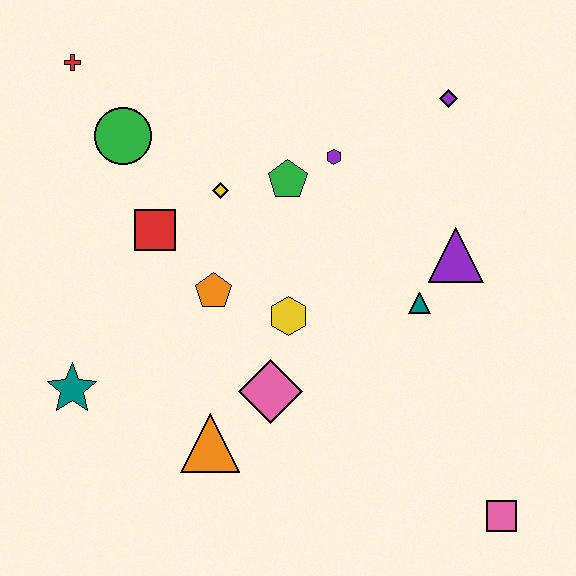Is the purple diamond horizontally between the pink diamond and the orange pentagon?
No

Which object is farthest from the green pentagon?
The pink square is farthest from the green pentagon.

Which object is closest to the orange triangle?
The pink diamond is closest to the orange triangle.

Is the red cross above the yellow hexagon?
Yes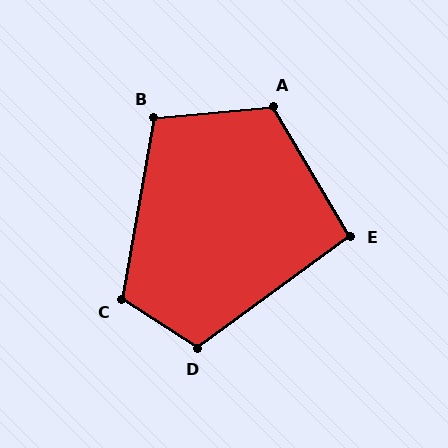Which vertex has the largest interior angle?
A, at approximately 115 degrees.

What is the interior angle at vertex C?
Approximately 113 degrees (obtuse).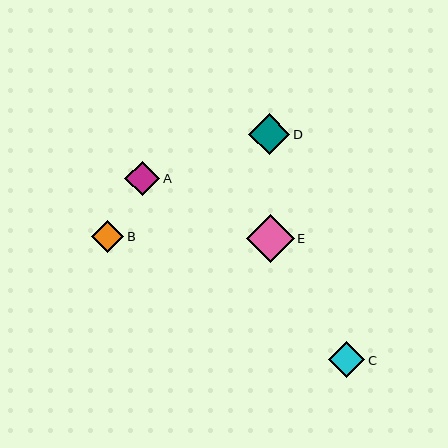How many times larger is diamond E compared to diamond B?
Diamond E is approximately 1.5 times the size of diamond B.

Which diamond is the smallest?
Diamond B is the smallest with a size of approximately 32 pixels.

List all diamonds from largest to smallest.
From largest to smallest: E, D, C, A, B.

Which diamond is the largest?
Diamond E is the largest with a size of approximately 48 pixels.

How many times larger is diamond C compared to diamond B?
Diamond C is approximately 1.1 times the size of diamond B.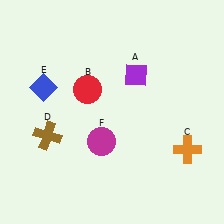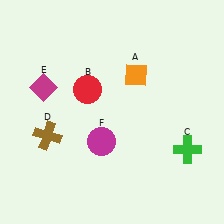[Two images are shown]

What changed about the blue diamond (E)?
In Image 1, E is blue. In Image 2, it changed to magenta.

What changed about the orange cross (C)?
In Image 1, C is orange. In Image 2, it changed to green.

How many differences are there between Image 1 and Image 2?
There are 3 differences between the two images.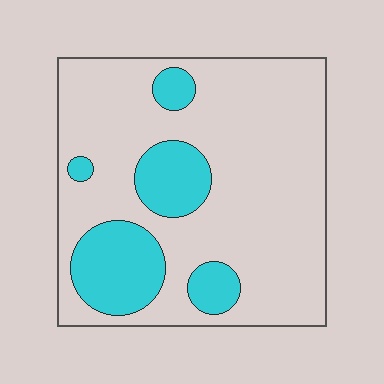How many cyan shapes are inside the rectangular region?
5.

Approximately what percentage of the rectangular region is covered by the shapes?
Approximately 20%.